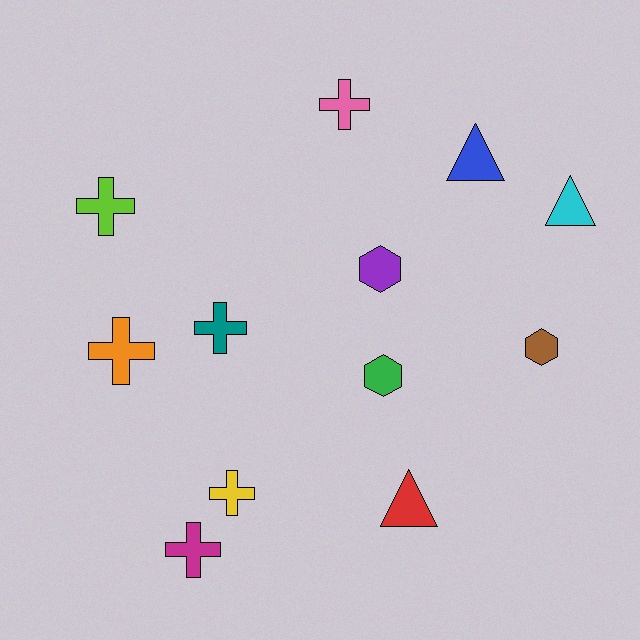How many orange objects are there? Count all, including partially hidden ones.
There is 1 orange object.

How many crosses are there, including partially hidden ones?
There are 6 crosses.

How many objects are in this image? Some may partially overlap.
There are 12 objects.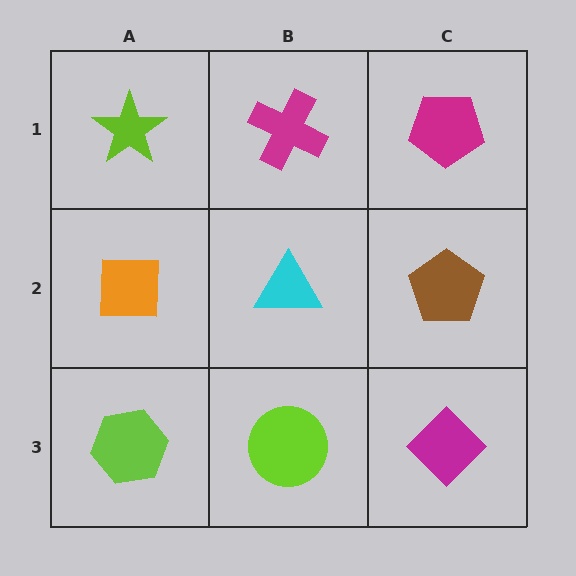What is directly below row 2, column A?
A lime hexagon.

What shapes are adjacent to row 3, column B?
A cyan triangle (row 2, column B), a lime hexagon (row 3, column A), a magenta diamond (row 3, column C).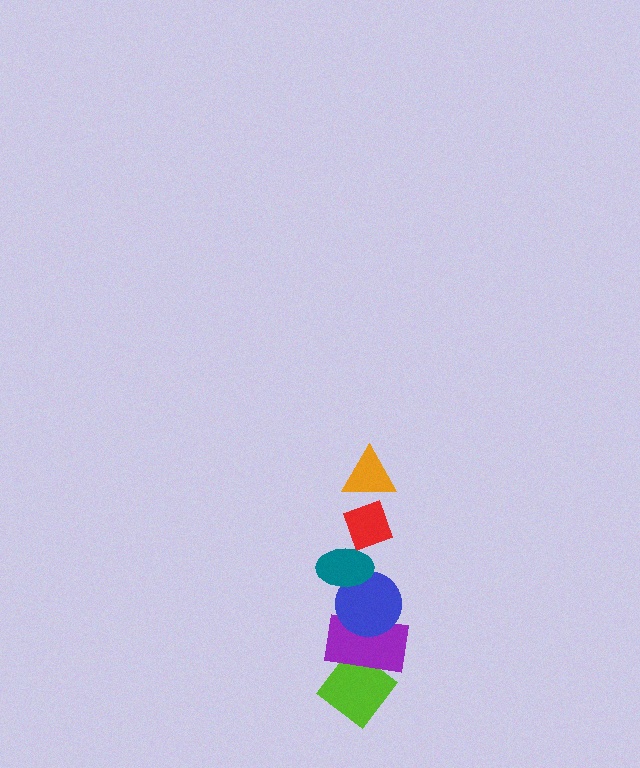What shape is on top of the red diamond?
The orange triangle is on top of the red diamond.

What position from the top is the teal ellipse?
The teal ellipse is 3rd from the top.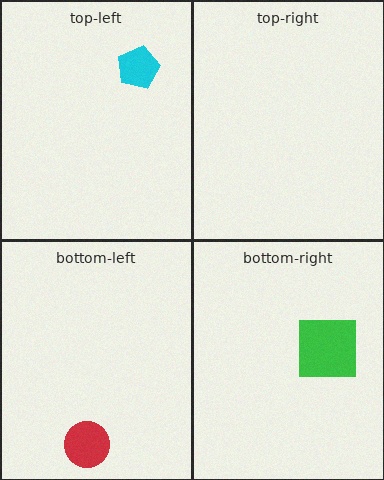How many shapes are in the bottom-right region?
1.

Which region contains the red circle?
The bottom-left region.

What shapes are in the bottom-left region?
The red circle.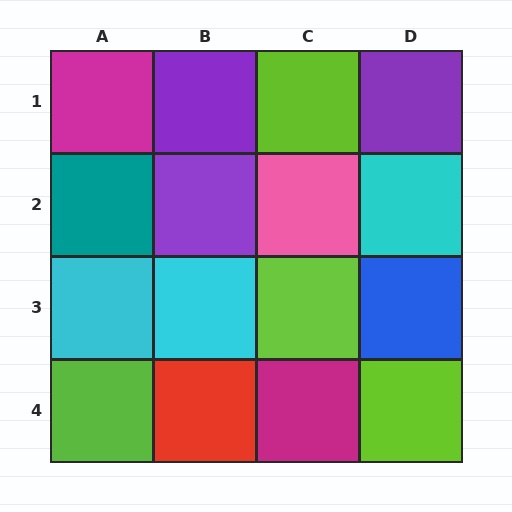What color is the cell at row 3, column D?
Blue.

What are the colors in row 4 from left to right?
Lime, red, magenta, lime.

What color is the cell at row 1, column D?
Purple.